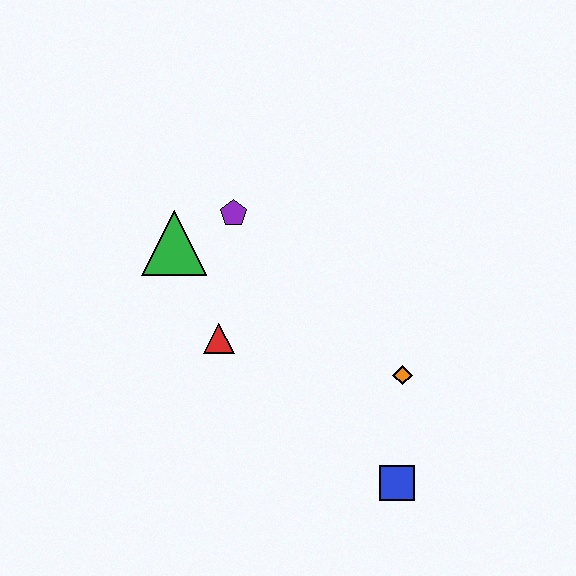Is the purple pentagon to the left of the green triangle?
No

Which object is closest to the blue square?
The orange diamond is closest to the blue square.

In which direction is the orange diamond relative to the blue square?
The orange diamond is above the blue square.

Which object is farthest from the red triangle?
The blue square is farthest from the red triangle.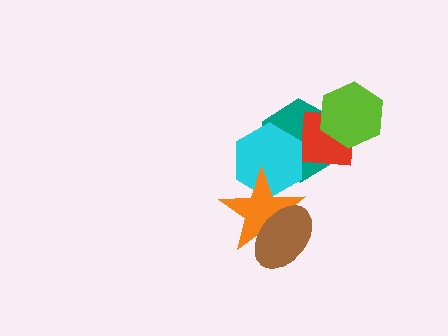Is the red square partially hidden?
Yes, it is partially covered by another shape.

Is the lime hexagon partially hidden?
No, no other shape covers it.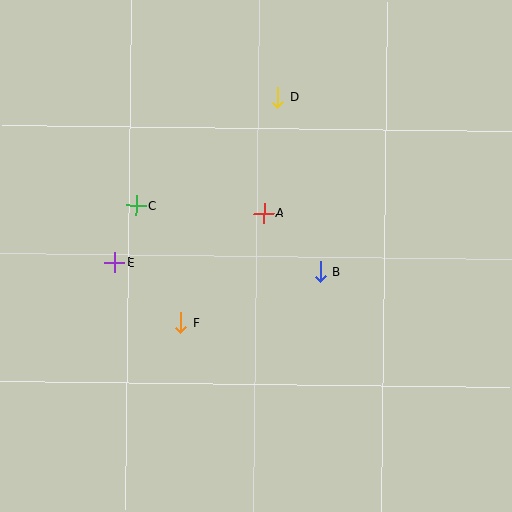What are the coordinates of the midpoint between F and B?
The midpoint between F and B is at (251, 297).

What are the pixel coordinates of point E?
Point E is at (115, 263).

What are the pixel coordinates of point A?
Point A is at (264, 213).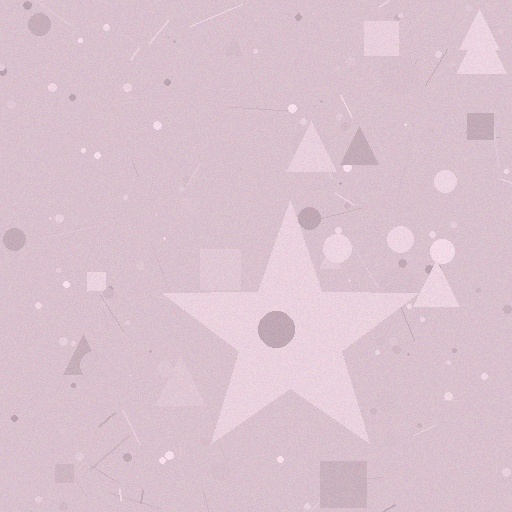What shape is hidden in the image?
A star is hidden in the image.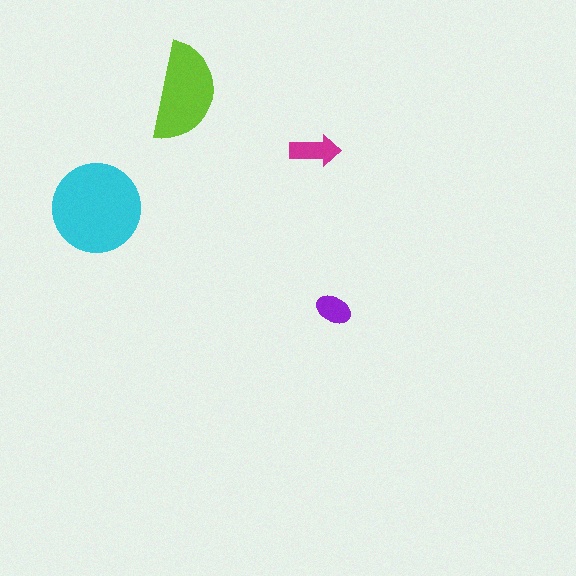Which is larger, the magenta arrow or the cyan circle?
The cyan circle.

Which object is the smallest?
The purple ellipse.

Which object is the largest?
The cyan circle.